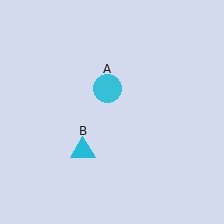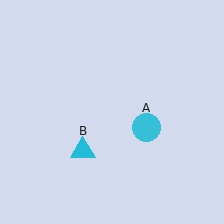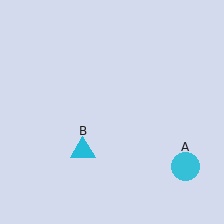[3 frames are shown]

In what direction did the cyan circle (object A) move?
The cyan circle (object A) moved down and to the right.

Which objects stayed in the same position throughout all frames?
Cyan triangle (object B) remained stationary.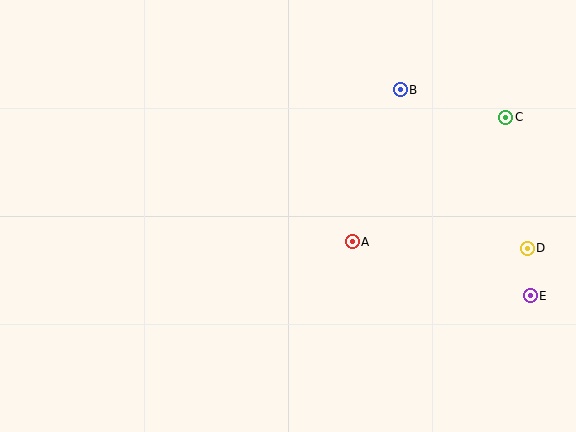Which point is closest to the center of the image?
Point A at (352, 242) is closest to the center.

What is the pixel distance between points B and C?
The distance between B and C is 109 pixels.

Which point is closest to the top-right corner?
Point C is closest to the top-right corner.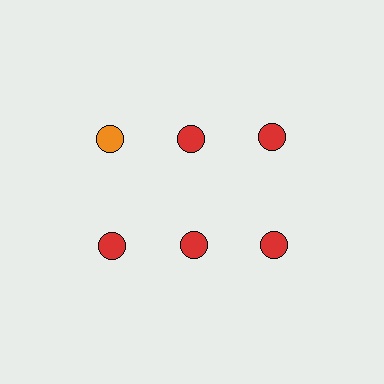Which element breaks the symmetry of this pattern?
The orange circle in the top row, leftmost column breaks the symmetry. All other shapes are red circles.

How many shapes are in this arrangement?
There are 6 shapes arranged in a grid pattern.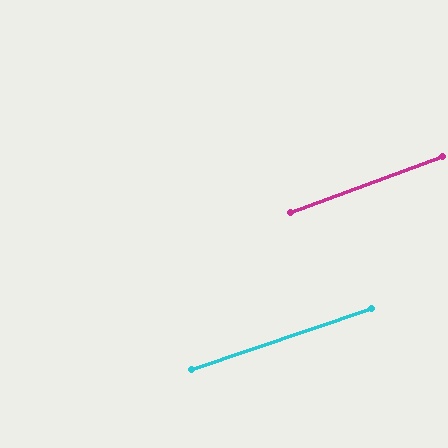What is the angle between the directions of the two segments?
Approximately 1 degree.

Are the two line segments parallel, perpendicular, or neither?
Parallel — their directions differ by only 1.2°.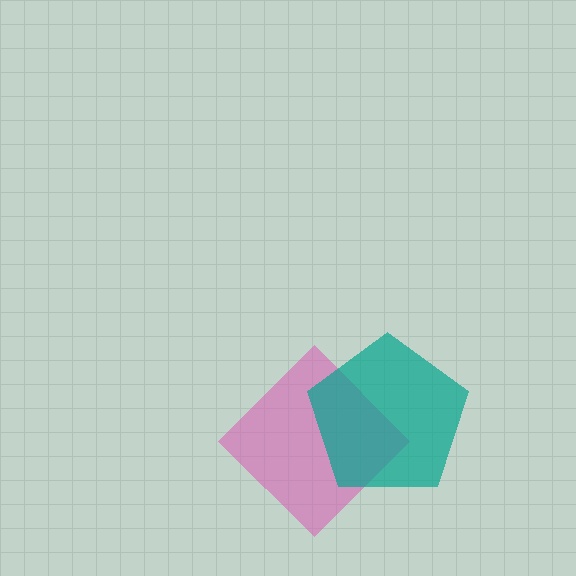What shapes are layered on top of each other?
The layered shapes are: a pink diamond, a teal pentagon.